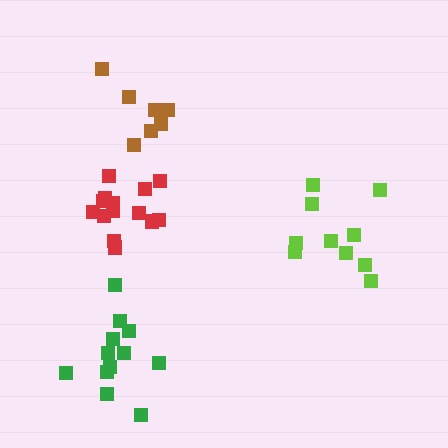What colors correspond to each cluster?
The clusters are colored: lime, red, brown, green.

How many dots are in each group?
Group 1: 10 dots, Group 2: 14 dots, Group 3: 8 dots, Group 4: 12 dots (44 total).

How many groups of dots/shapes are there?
There are 4 groups.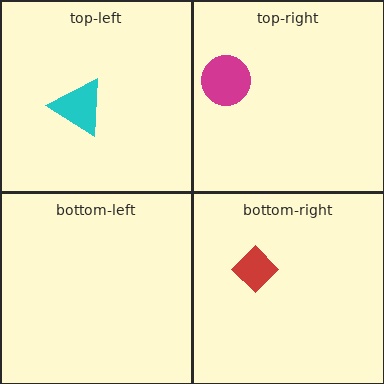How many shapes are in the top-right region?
1.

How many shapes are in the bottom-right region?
1.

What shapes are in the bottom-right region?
The red diamond.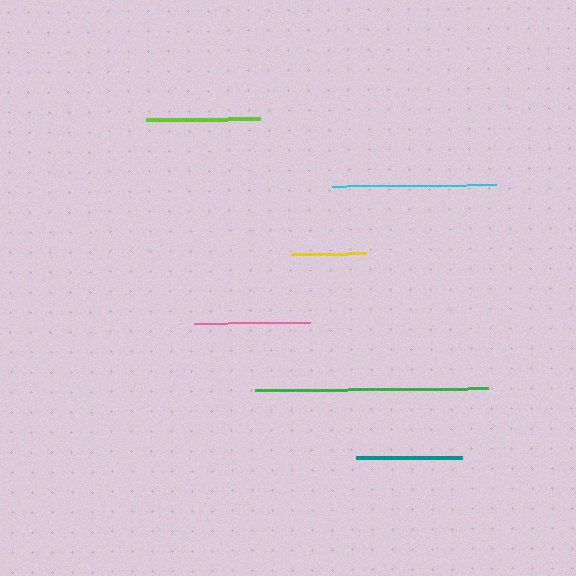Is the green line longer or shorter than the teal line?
The green line is longer than the teal line.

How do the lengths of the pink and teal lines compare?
The pink and teal lines are approximately the same length.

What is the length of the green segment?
The green segment is approximately 234 pixels long.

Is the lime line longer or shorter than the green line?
The green line is longer than the lime line.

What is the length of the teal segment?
The teal segment is approximately 106 pixels long.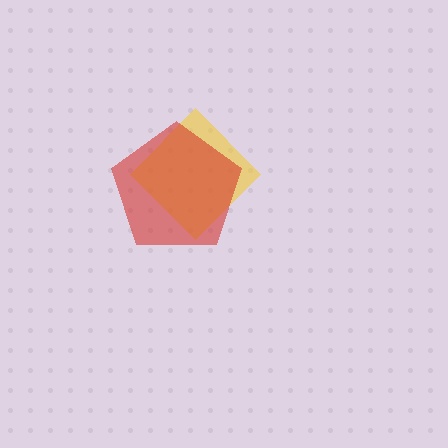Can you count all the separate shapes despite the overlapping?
Yes, there are 2 separate shapes.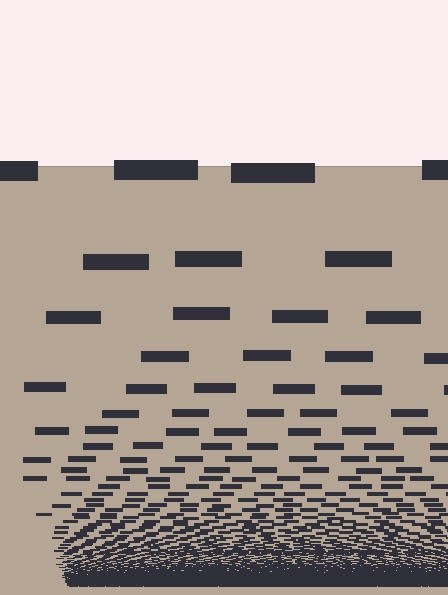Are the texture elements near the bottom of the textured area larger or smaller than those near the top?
Smaller. The gradient is inverted — elements near the bottom are smaller and denser.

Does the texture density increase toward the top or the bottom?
Density increases toward the bottom.